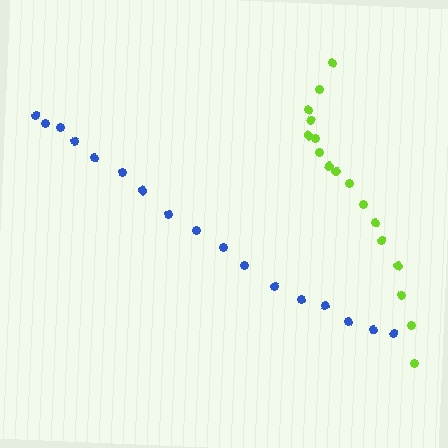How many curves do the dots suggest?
There are 2 distinct paths.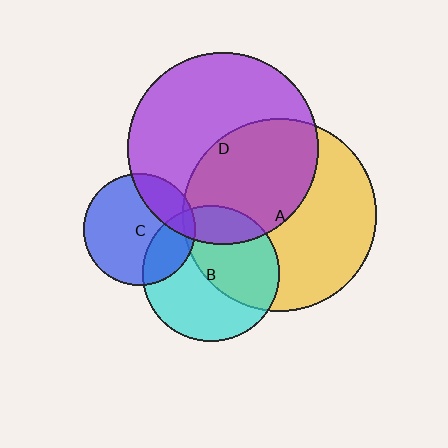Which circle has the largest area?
Circle A (yellow).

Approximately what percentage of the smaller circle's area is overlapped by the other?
Approximately 50%.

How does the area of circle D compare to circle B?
Approximately 2.0 times.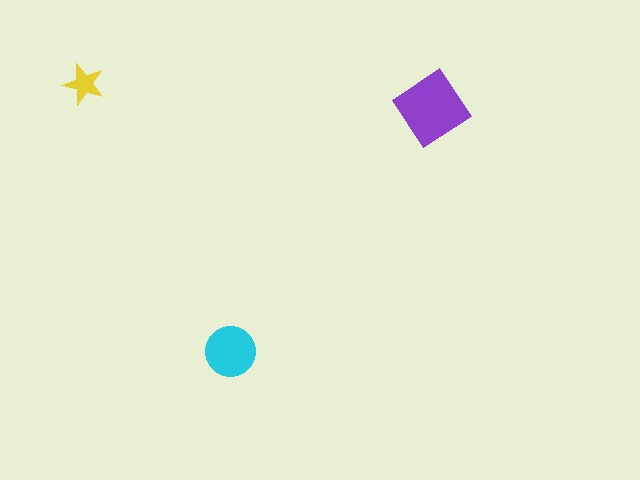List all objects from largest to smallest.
The purple diamond, the cyan circle, the yellow star.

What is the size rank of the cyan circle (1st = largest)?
2nd.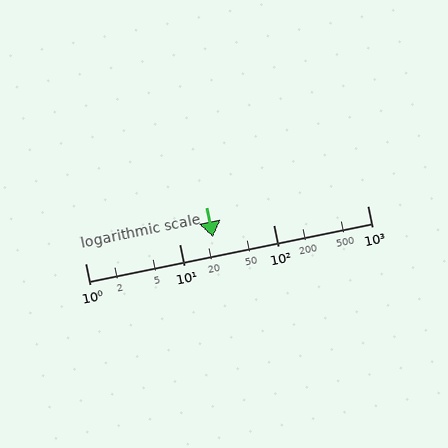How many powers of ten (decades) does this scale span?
The scale spans 3 decades, from 1 to 1000.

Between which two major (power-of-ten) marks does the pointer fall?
The pointer is between 10 and 100.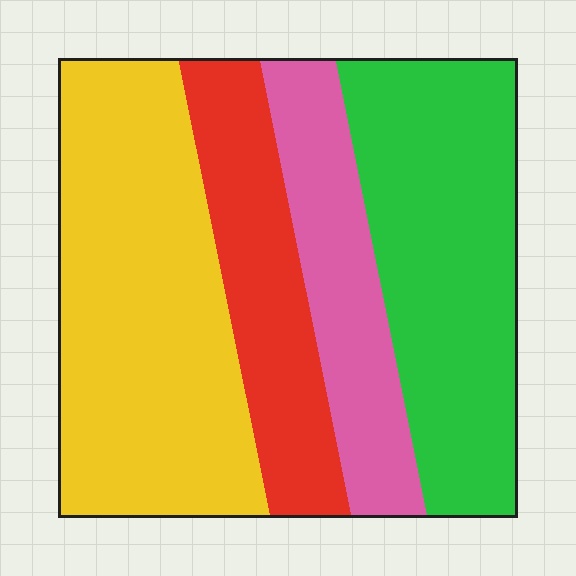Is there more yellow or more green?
Yellow.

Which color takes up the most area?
Yellow, at roughly 35%.